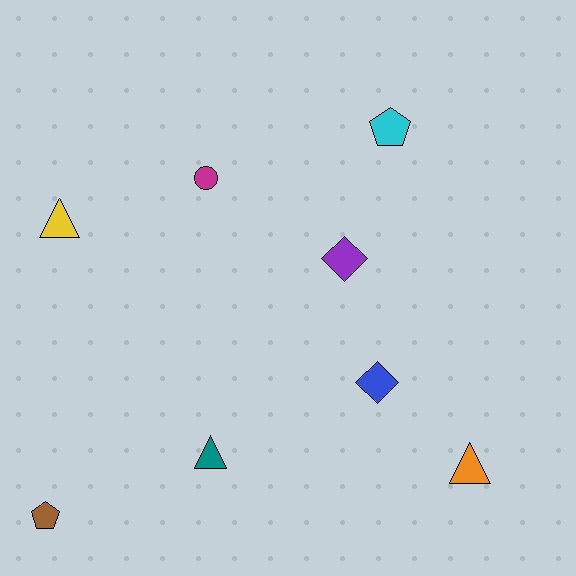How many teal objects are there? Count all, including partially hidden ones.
There is 1 teal object.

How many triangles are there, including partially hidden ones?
There are 3 triangles.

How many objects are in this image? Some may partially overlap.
There are 8 objects.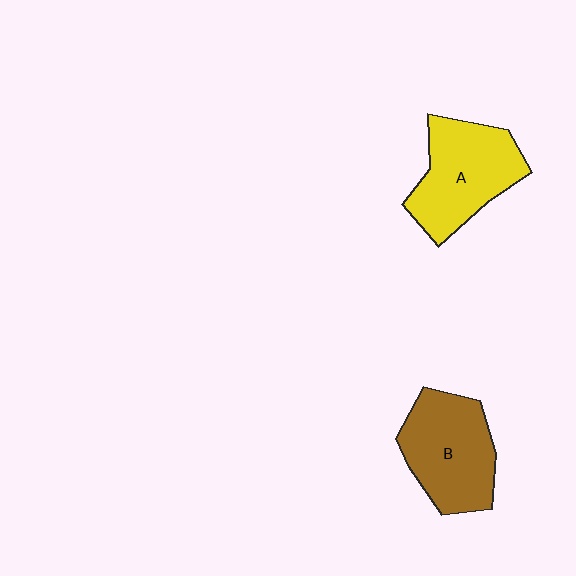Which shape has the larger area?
Shape A (yellow).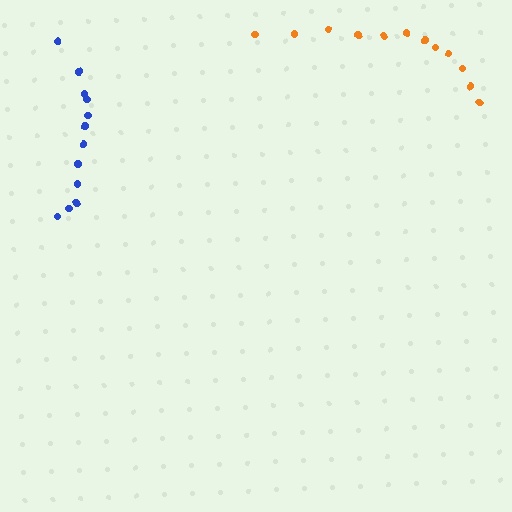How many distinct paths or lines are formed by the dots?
There are 2 distinct paths.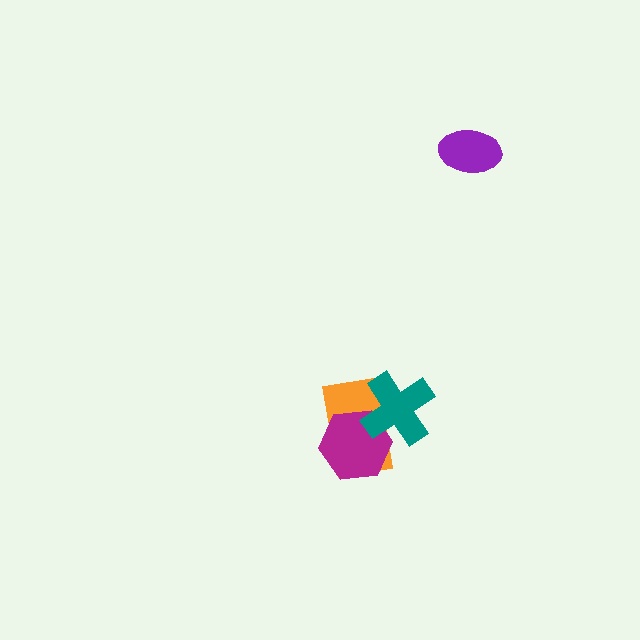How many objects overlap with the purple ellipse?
0 objects overlap with the purple ellipse.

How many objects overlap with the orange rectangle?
2 objects overlap with the orange rectangle.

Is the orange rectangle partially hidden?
Yes, it is partially covered by another shape.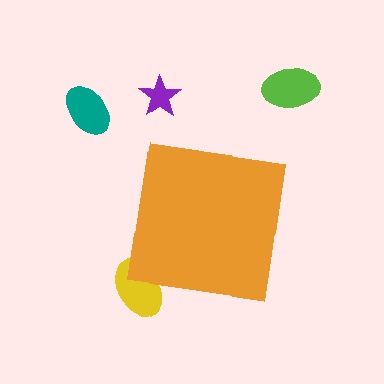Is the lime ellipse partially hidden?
No, the lime ellipse is fully visible.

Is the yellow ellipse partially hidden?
Yes, the yellow ellipse is partially hidden behind the orange square.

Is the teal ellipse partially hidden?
No, the teal ellipse is fully visible.